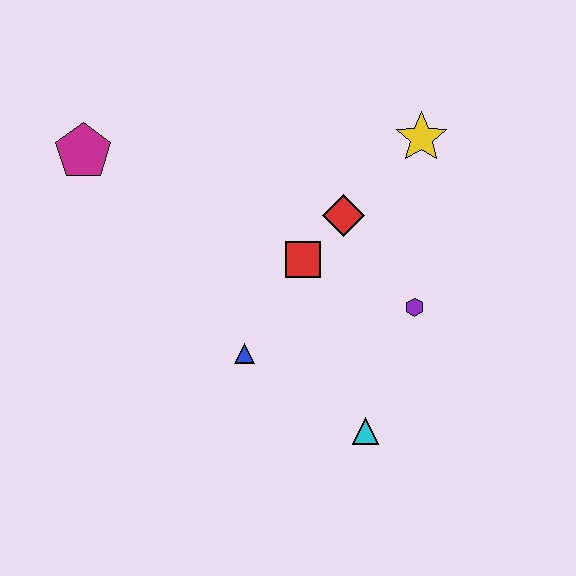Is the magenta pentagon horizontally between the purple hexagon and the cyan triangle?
No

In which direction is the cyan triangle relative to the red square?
The cyan triangle is below the red square.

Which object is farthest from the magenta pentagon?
The cyan triangle is farthest from the magenta pentagon.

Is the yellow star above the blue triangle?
Yes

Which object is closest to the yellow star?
The red diamond is closest to the yellow star.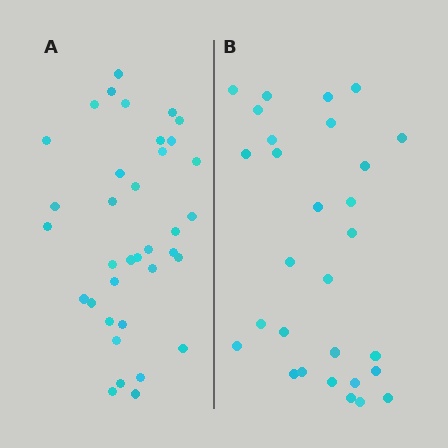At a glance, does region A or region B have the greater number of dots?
Region A (the left region) has more dots.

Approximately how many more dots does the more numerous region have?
Region A has roughly 8 or so more dots than region B.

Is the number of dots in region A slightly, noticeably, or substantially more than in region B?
Region A has only slightly more — the two regions are fairly close. The ratio is roughly 1.2 to 1.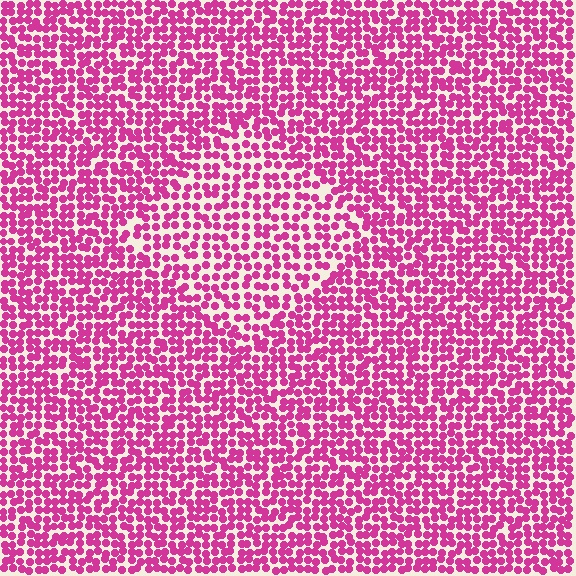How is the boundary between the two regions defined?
The boundary is defined by a change in element density (approximately 1.4x ratio). All elements are the same color, size, and shape.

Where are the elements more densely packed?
The elements are more densely packed outside the diamond boundary.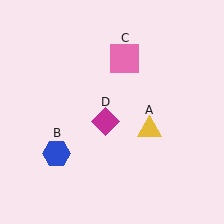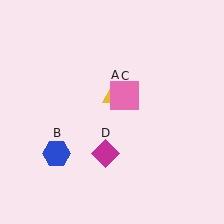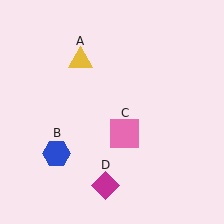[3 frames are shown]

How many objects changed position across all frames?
3 objects changed position: yellow triangle (object A), pink square (object C), magenta diamond (object D).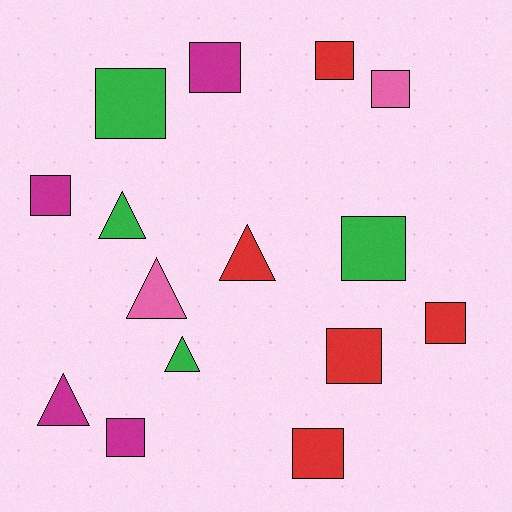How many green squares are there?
There are 2 green squares.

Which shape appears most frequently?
Square, with 10 objects.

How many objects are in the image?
There are 15 objects.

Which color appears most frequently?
Red, with 5 objects.